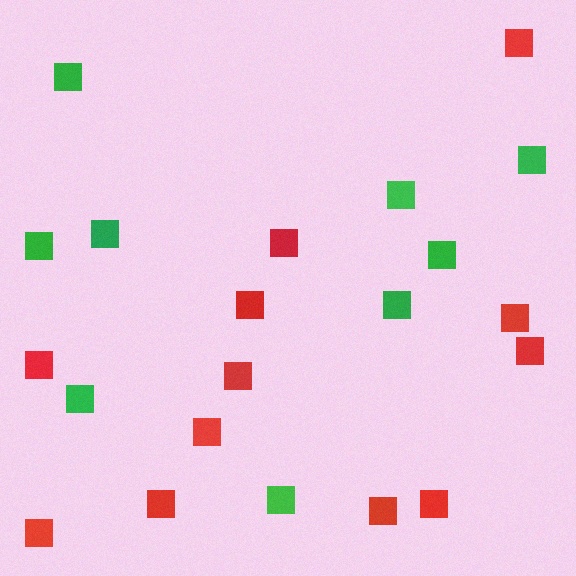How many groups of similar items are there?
There are 2 groups: one group of green squares (9) and one group of red squares (12).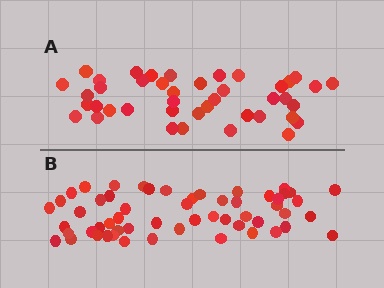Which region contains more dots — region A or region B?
Region B (the bottom region) has more dots.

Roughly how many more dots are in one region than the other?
Region B has approximately 15 more dots than region A.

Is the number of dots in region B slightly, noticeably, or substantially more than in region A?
Region B has noticeably more, but not dramatically so. The ratio is roughly 1.3 to 1.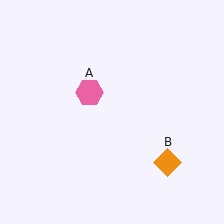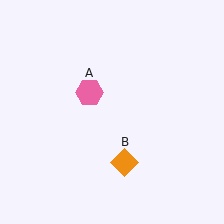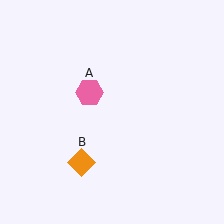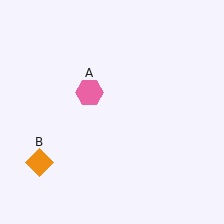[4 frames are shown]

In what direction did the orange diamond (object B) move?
The orange diamond (object B) moved left.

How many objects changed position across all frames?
1 object changed position: orange diamond (object B).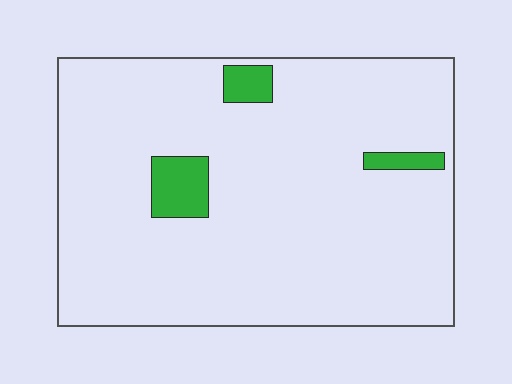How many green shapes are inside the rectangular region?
3.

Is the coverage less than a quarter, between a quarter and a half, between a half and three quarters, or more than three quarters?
Less than a quarter.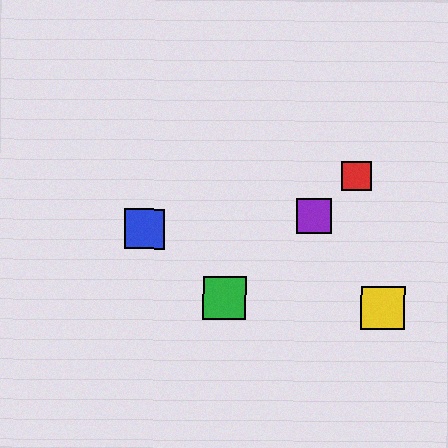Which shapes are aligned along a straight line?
The red square, the green square, the purple square are aligned along a straight line.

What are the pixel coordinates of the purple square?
The purple square is at (314, 216).